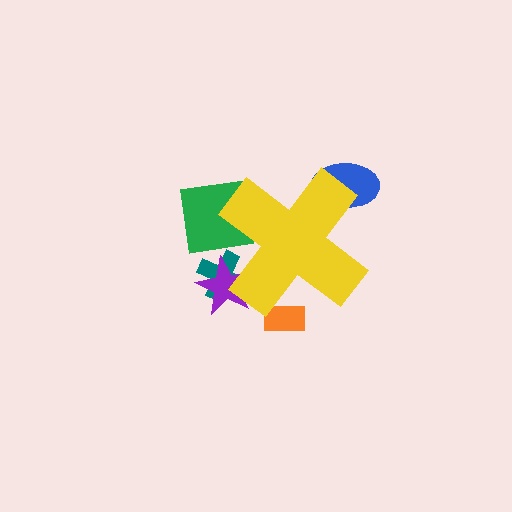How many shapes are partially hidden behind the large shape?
5 shapes are partially hidden.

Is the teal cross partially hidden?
Yes, the teal cross is partially hidden behind the yellow cross.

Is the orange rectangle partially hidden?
Yes, the orange rectangle is partially hidden behind the yellow cross.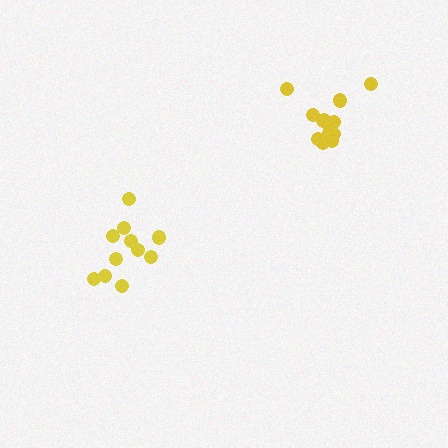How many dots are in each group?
Group 1: 14 dots, Group 2: 11 dots (25 total).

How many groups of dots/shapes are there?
There are 2 groups.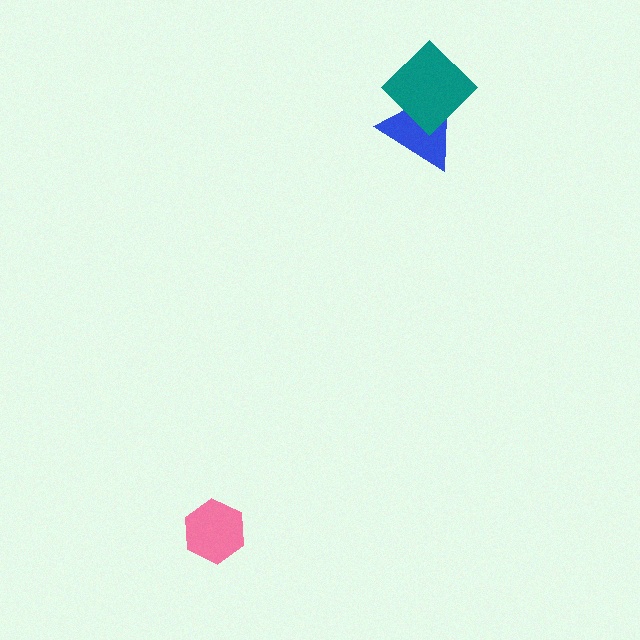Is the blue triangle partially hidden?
Yes, it is partially covered by another shape.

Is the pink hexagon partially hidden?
No, no other shape covers it.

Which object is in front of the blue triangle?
The teal diamond is in front of the blue triangle.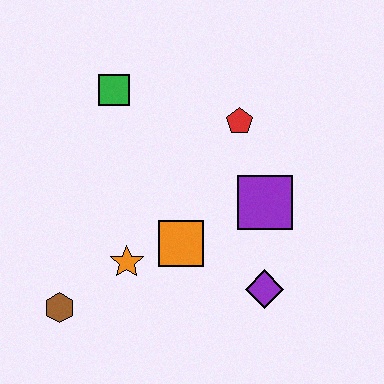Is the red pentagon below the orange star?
No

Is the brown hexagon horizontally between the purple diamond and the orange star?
No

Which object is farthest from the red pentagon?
The brown hexagon is farthest from the red pentagon.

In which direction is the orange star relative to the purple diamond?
The orange star is to the left of the purple diamond.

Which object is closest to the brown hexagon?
The orange star is closest to the brown hexagon.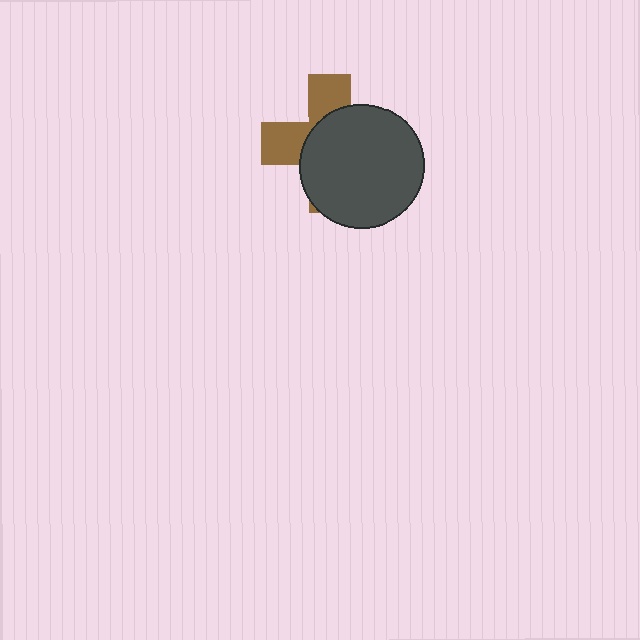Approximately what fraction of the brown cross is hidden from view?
Roughly 63% of the brown cross is hidden behind the dark gray circle.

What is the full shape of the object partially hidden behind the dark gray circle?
The partially hidden object is a brown cross.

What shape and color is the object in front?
The object in front is a dark gray circle.